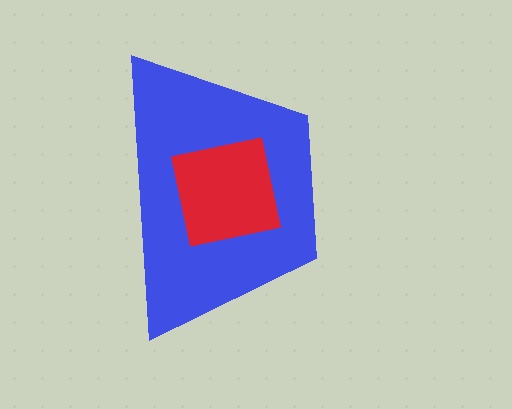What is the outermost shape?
The blue trapezoid.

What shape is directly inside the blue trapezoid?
The red square.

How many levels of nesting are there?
2.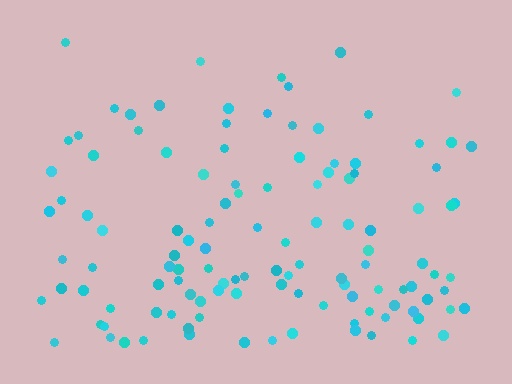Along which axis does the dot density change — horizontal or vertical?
Vertical.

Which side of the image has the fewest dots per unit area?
The top.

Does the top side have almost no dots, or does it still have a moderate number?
Still a moderate number, just noticeably fewer than the bottom.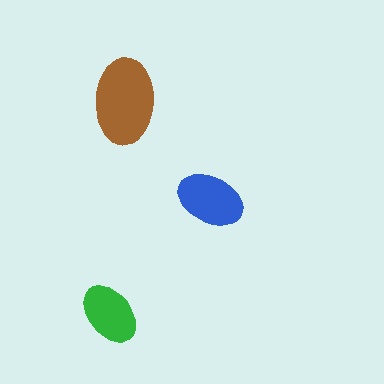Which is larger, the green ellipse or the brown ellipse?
The brown one.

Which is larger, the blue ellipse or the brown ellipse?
The brown one.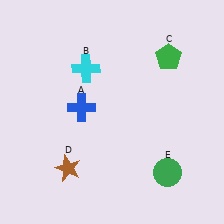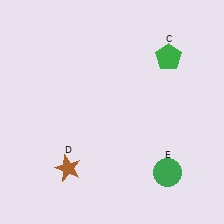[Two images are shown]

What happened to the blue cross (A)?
The blue cross (A) was removed in Image 2. It was in the top-left area of Image 1.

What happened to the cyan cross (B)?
The cyan cross (B) was removed in Image 2. It was in the top-left area of Image 1.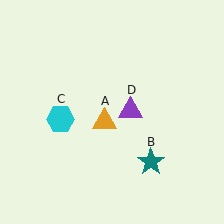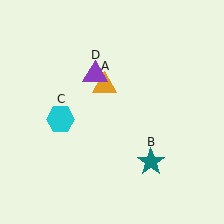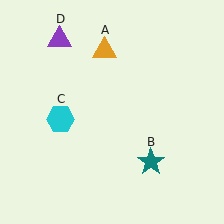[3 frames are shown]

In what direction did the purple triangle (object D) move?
The purple triangle (object D) moved up and to the left.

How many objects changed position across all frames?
2 objects changed position: orange triangle (object A), purple triangle (object D).